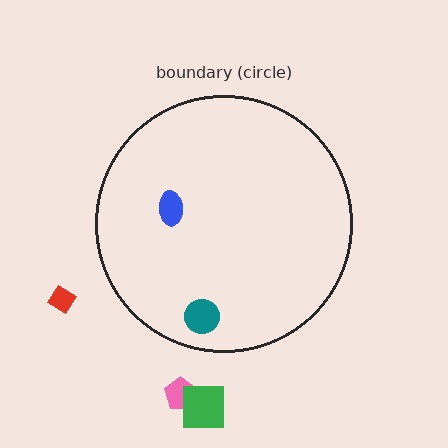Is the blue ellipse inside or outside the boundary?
Inside.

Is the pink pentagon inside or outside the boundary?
Outside.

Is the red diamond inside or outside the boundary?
Outside.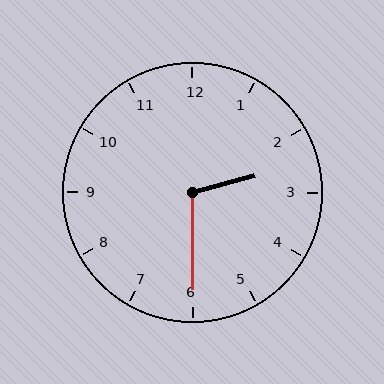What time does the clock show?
2:30.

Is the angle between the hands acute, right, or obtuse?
It is obtuse.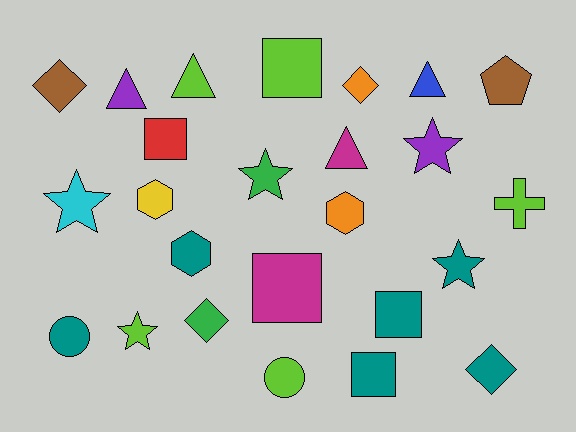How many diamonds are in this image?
There are 4 diamonds.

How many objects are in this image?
There are 25 objects.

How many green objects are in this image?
There are 2 green objects.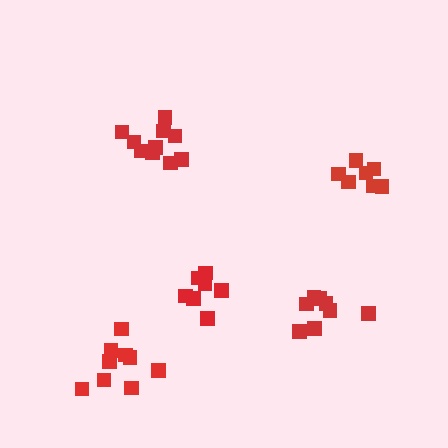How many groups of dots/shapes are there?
There are 5 groups.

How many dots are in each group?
Group 1: 7 dots, Group 2: 8 dots, Group 3: 10 dots, Group 4: 7 dots, Group 5: 9 dots (41 total).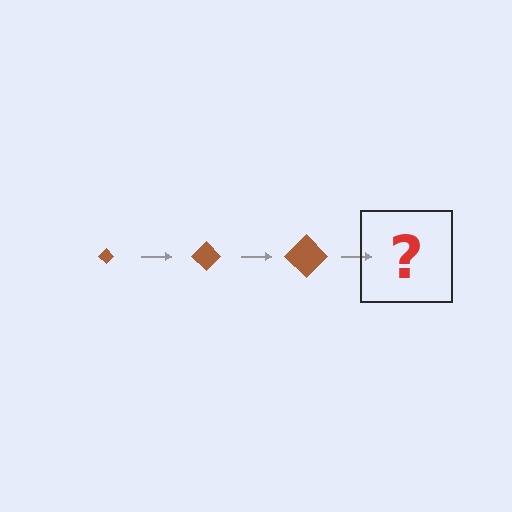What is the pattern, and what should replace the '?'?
The pattern is that the diamond gets progressively larger each step. The '?' should be a brown diamond, larger than the previous one.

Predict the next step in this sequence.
The next step is a brown diamond, larger than the previous one.